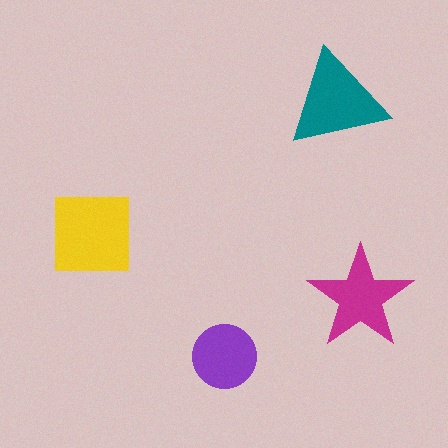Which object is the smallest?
The purple circle.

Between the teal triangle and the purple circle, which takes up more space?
The teal triangle.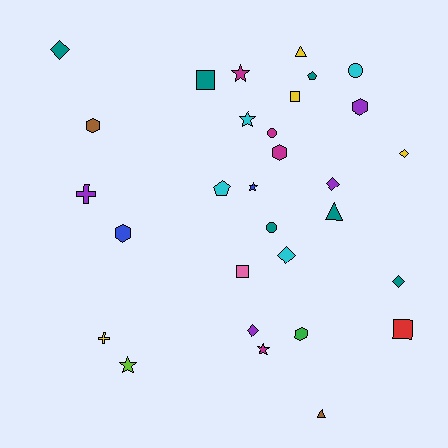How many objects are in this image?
There are 30 objects.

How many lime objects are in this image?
There is 1 lime object.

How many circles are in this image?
There are 3 circles.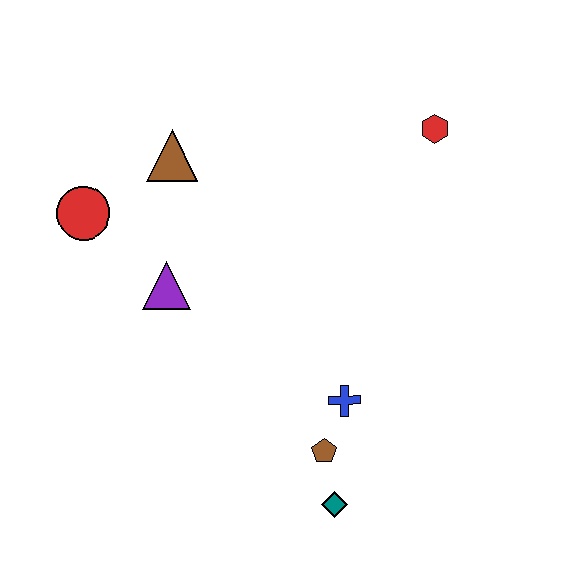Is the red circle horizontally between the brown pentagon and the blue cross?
No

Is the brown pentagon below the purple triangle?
Yes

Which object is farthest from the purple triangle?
The red hexagon is farthest from the purple triangle.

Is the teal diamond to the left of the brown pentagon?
No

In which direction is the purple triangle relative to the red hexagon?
The purple triangle is to the left of the red hexagon.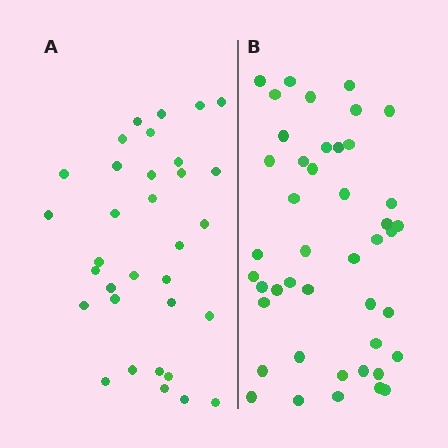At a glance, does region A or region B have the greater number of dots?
Region B (the right region) has more dots.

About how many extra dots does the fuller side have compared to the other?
Region B has roughly 12 or so more dots than region A.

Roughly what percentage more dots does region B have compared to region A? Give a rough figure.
About 35% more.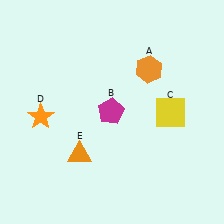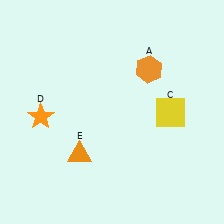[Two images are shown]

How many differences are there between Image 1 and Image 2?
There is 1 difference between the two images.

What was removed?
The magenta pentagon (B) was removed in Image 2.